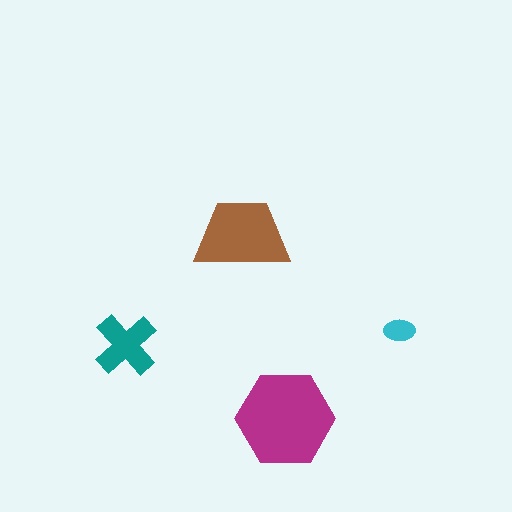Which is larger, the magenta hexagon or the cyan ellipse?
The magenta hexagon.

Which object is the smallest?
The cyan ellipse.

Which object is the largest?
The magenta hexagon.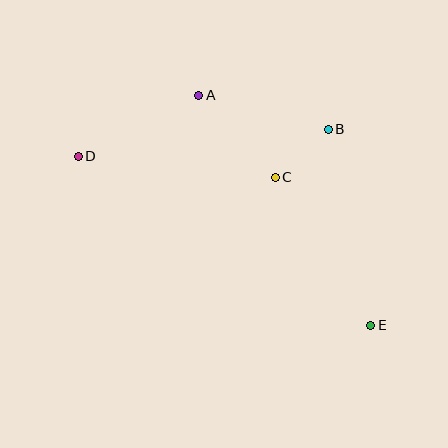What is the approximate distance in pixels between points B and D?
The distance between B and D is approximately 252 pixels.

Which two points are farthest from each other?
Points D and E are farthest from each other.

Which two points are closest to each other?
Points B and C are closest to each other.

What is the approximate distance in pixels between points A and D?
The distance between A and D is approximately 135 pixels.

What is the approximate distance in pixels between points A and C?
The distance between A and C is approximately 112 pixels.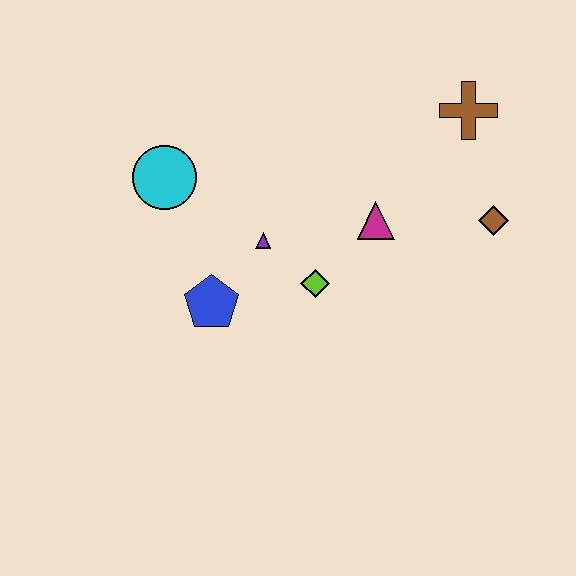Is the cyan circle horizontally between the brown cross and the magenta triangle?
No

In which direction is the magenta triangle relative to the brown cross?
The magenta triangle is below the brown cross.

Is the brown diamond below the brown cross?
Yes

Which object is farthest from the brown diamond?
The cyan circle is farthest from the brown diamond.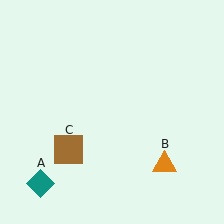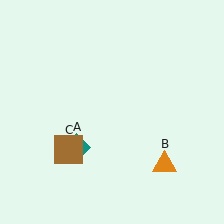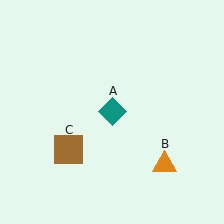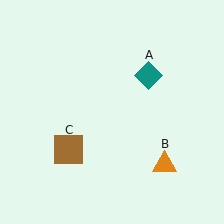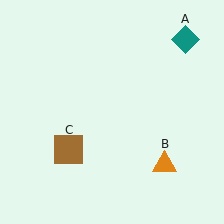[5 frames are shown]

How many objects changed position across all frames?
1 object changed position: teal diamond (object A).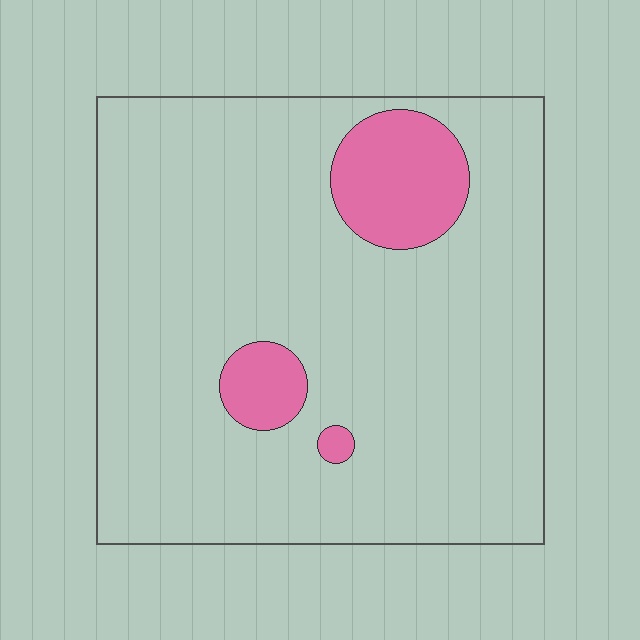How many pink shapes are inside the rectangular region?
3.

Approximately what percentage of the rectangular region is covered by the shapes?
Approximately 10%.